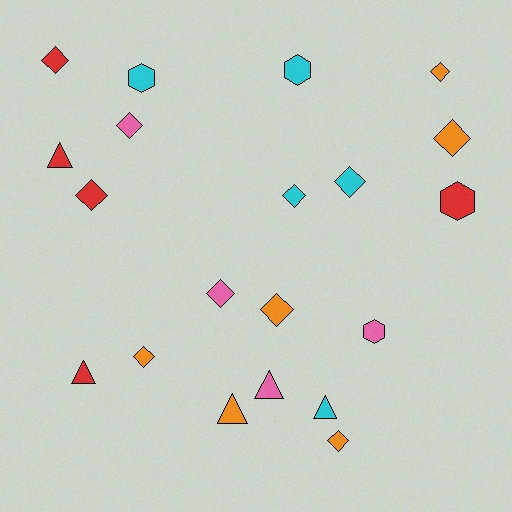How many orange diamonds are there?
There are 5 orange diamonds.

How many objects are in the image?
There are 20 objects.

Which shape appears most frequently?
Diamond, with 11 objects.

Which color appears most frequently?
Orange, with 6 objects.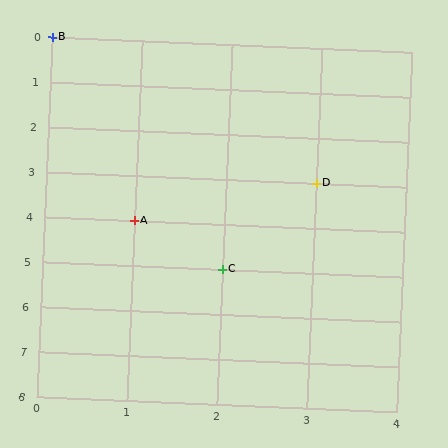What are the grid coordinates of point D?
Point D is at grid coordinates (3, 3).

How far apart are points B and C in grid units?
Points B and C are 2 columns and 5 rows apart (about 5.4 grid units diagonally).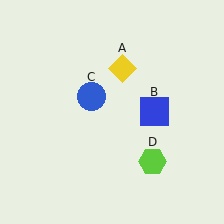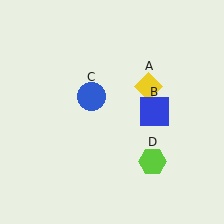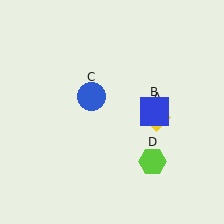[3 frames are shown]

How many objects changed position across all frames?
1 object changed position: yellow diamond (object A).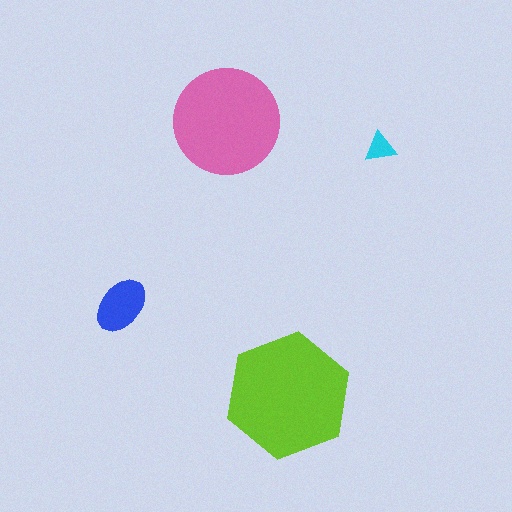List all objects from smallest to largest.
The cyan triangle, the blue ellipse, the pink circle, the lime hexagon.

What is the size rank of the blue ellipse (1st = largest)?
3rd.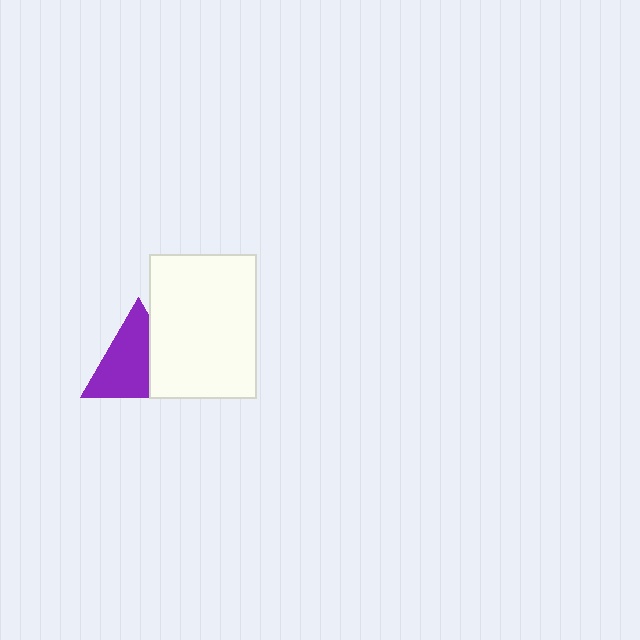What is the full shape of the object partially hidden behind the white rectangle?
The partially hidden object is a purple triangle.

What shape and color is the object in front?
The object in front is a white rectangle.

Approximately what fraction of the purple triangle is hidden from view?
Roughly 32% of the purple triangle is hidden behind the white rectangle.